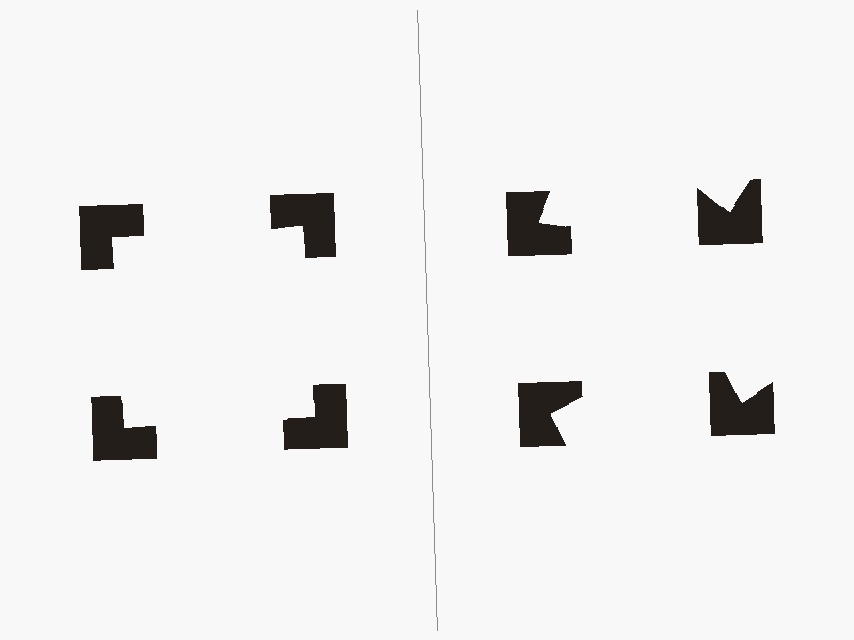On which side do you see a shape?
An illusory square appears on the left side. On the right side the wedge cuts are rotated, so no coherent shape forms.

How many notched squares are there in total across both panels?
8 — 4 on each side.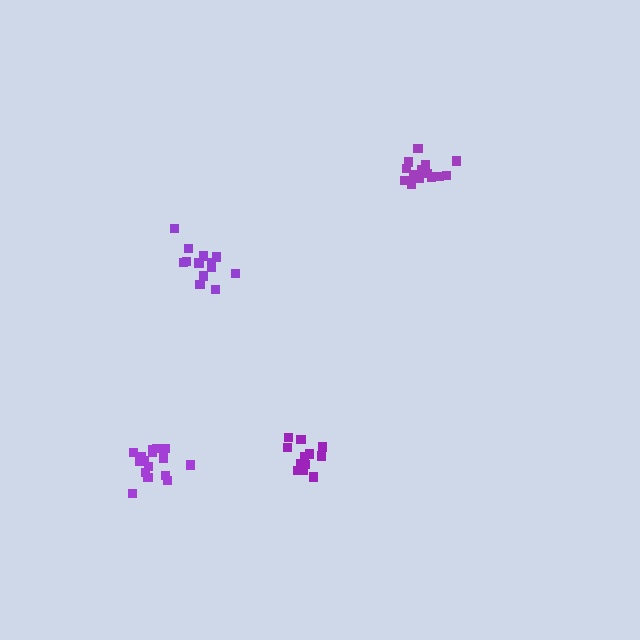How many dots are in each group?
Group 1: 13 dots, Group 2: 15 dots, Group 3: 12 dots, Group 4: 17 dots (57 total).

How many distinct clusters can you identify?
There are 4 distinct clusters.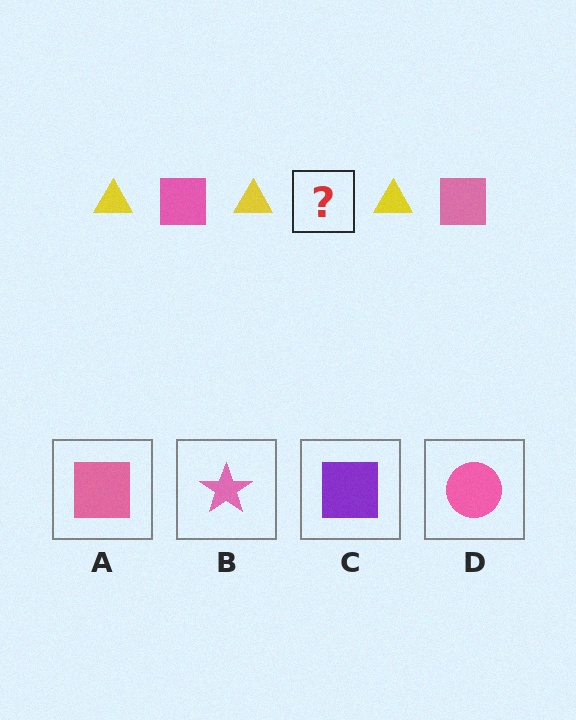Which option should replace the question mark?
Option A.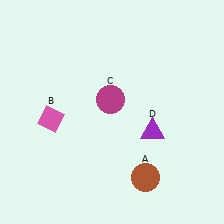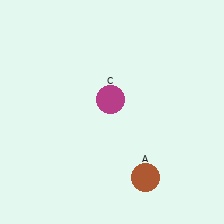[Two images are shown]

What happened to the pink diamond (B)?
The pink diamond (B) was removed in Image 2. It was in the bottom-left area of Image 1.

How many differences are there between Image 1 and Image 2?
There are 2 differences between the two images.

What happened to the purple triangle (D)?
The purple triangle (D) was removed in Image 2. It was in the bottom-right area of Image 1.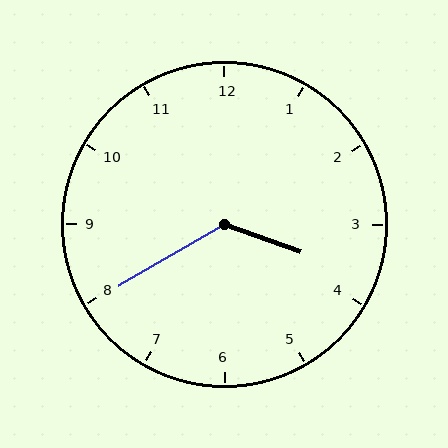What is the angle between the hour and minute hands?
Approximately 130 degrees.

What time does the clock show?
3:40.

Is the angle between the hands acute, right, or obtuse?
It is obtuse.